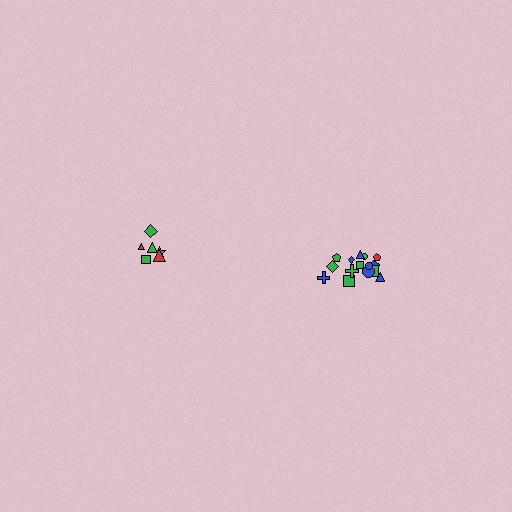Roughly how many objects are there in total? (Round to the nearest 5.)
Roughly 20 objects in total.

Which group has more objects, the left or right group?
The right group.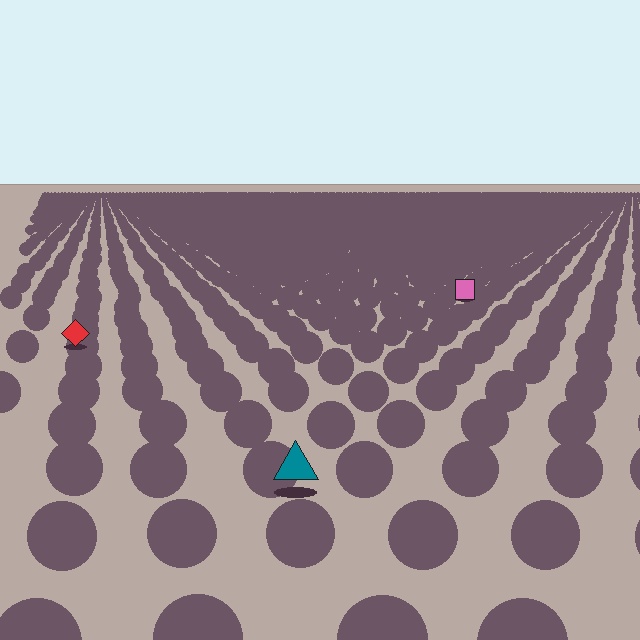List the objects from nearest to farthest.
From nearest to farthest: the teal triangle, the red diamond, the pink square.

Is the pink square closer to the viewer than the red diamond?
No. The red diamond is closer — you can tell from the texture gradient: the ground texture is coarser near it.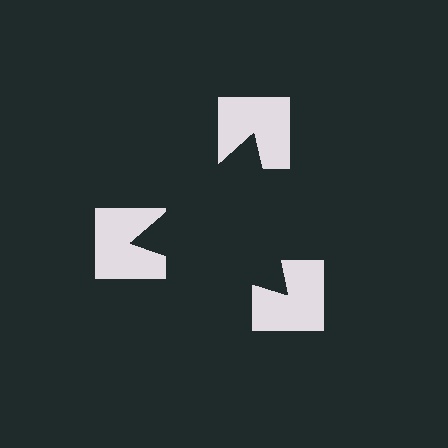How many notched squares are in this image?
There are 3 — one at each vertex of the illusory triangle.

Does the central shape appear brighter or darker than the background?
It typically appears slightly darker than the background, even though no actual brightness change is drawn.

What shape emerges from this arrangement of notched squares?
An illusory triangle — its edges are inferred from the aligned wedge cuts in the notched squares, not physically drawn.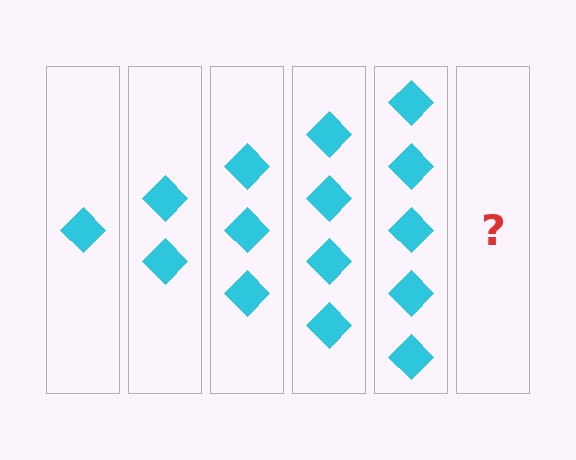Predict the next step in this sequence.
The next step is 6 diamonds.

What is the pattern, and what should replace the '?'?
The pattern is that each step adds one more diamond. The '?' should be 6 diamonds.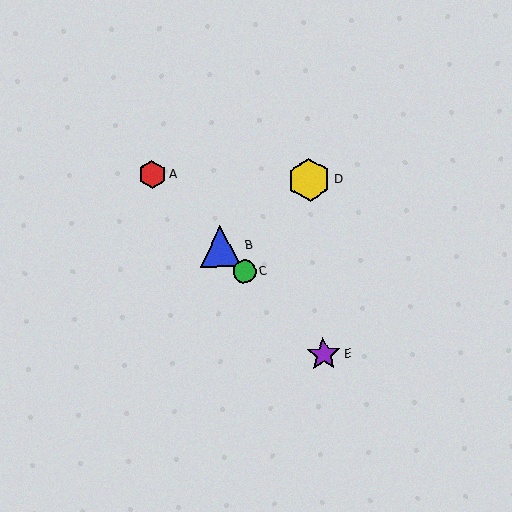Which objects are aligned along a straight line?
Objects A, B, C, E are aligned along a straight line.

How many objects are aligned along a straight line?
4 objects (A, B, C, E) are aligned along a straight line.